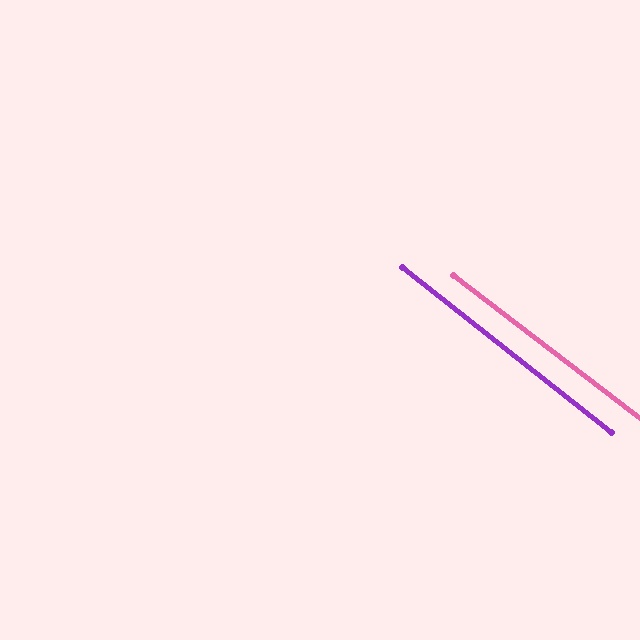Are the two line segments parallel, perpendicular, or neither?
Parallel — their directions differ by only 1.0°.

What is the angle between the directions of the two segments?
Approximately 1 degree.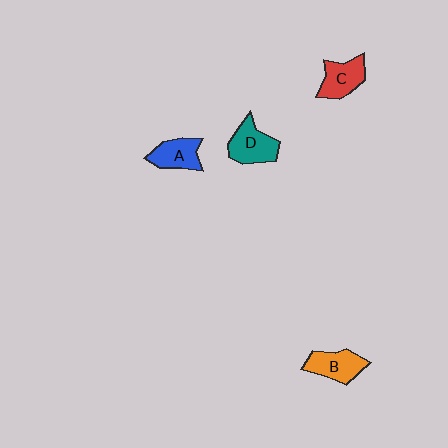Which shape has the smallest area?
Shape A (blue).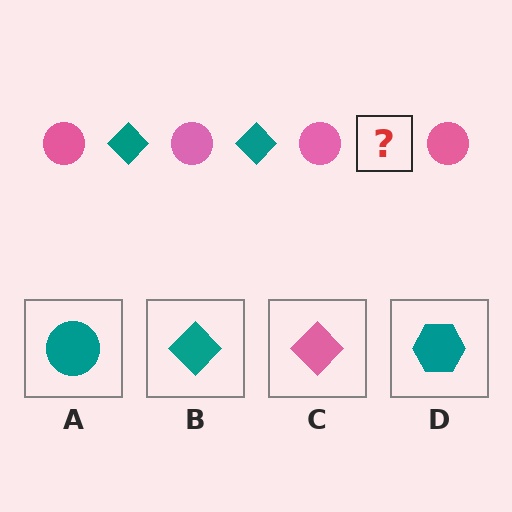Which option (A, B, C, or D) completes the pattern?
B.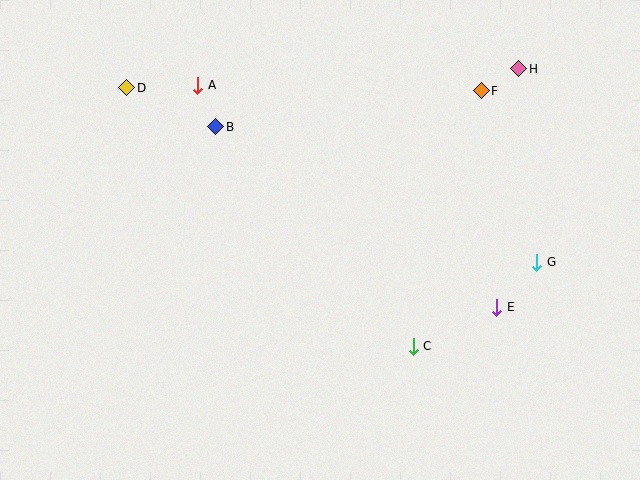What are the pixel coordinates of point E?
Point E is at (497, 307).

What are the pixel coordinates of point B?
Point B is at (216, 127).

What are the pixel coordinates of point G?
Point G is at (537, 262).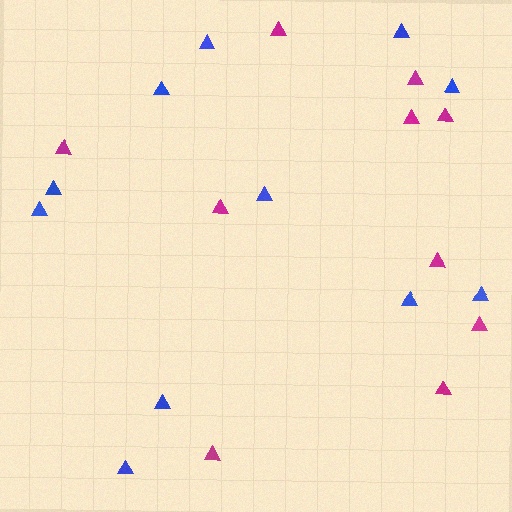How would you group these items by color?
There are 2 groups: one group of blue triangles (11) and one group of magenta triangles (10).